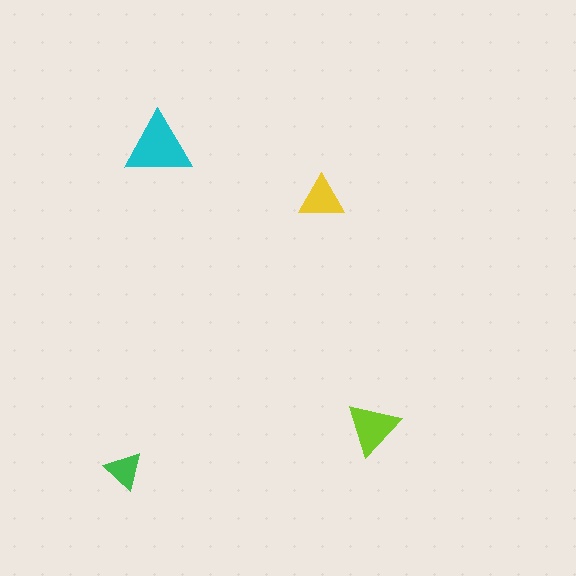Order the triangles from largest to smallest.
the cyan one, the lime one, the yellow one, the green one.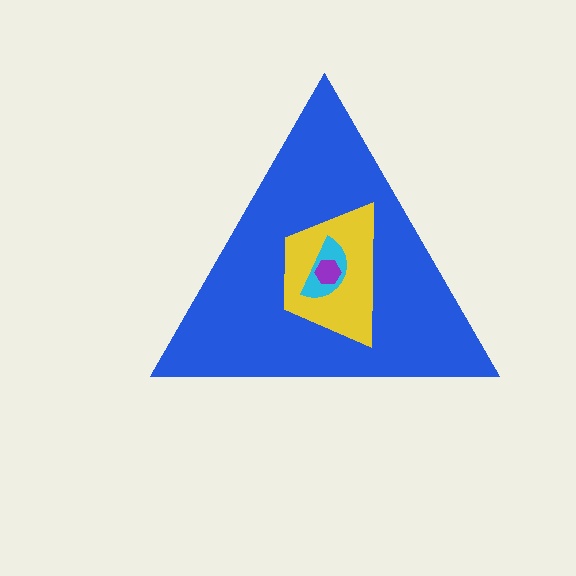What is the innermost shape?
The purple hexagon.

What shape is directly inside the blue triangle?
The yellow trapezoid.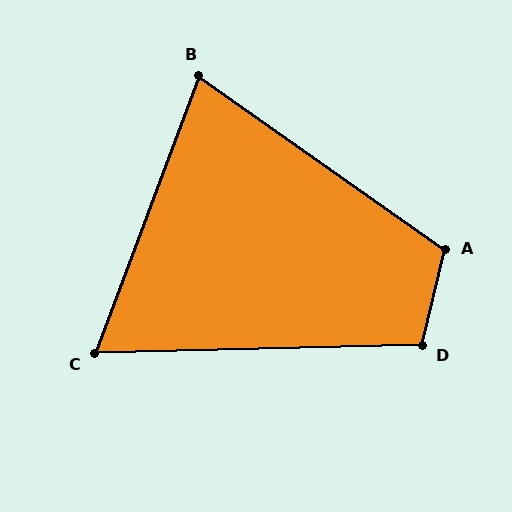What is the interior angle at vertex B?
Approximately 75 degrees (acute).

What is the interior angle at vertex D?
Approximately 105 degrees (obtuse).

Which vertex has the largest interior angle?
A, at approximately 112 degrees.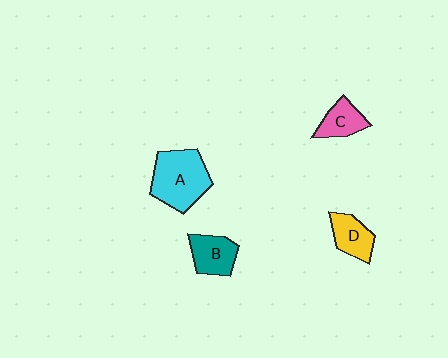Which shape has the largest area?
Shape A (cyan).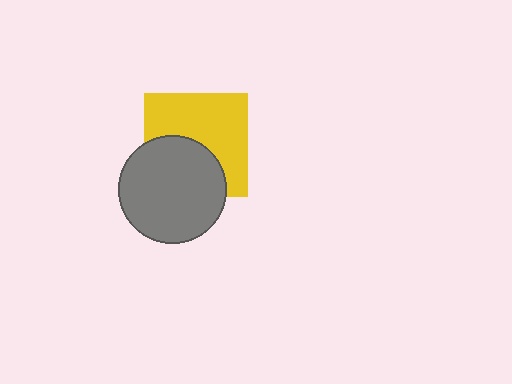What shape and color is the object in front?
The object in front is a gray circle.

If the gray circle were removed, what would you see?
You would see the complete yellow square.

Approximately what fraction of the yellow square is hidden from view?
Roughly 42% of the yellow square is hidden behind the gray circle.